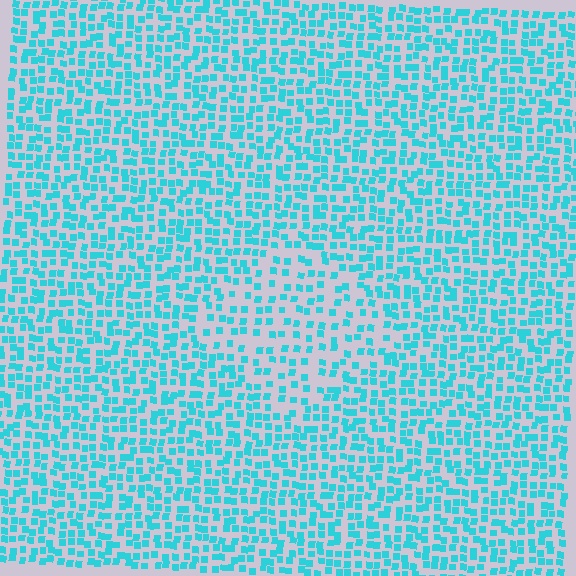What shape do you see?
I see a diamond.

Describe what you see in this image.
The image contains small cyan elements arranged at two different densities. A diamond-shaped region is visible where the elements are less densely packed than the surrounding area.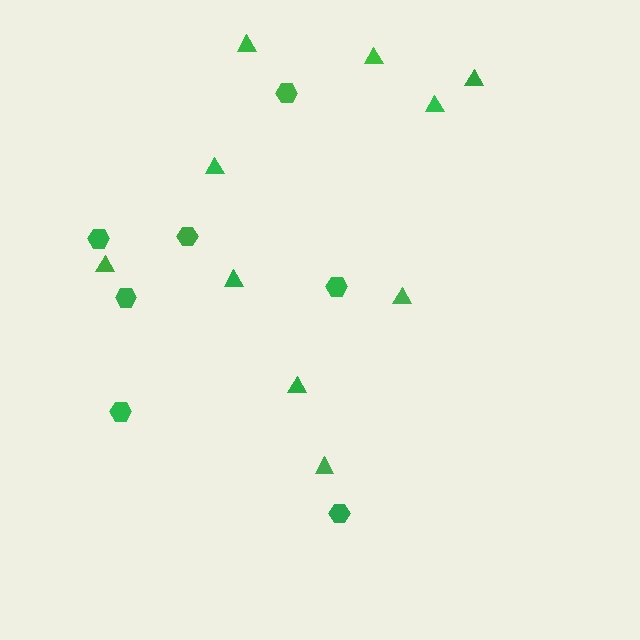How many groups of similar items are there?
There are 2 groups: one group of triangles (10) and one group of hexagons (7).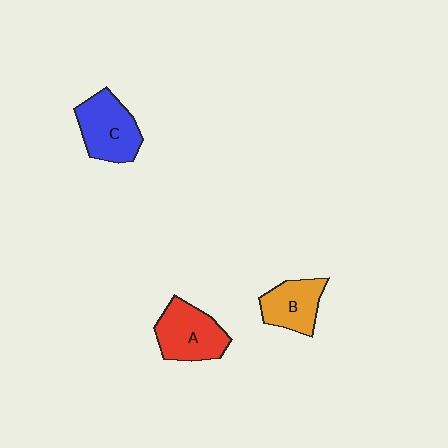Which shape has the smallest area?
Shape B (orange).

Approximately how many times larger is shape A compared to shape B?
Approximately 1.3 times.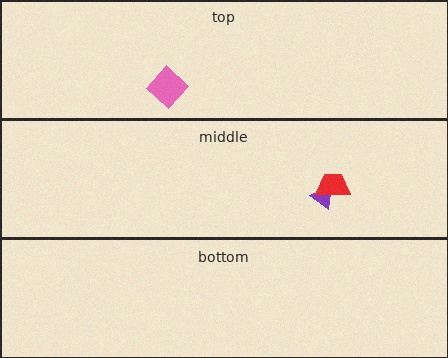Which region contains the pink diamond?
The top region.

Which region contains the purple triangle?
The middle region.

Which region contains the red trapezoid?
The middle region.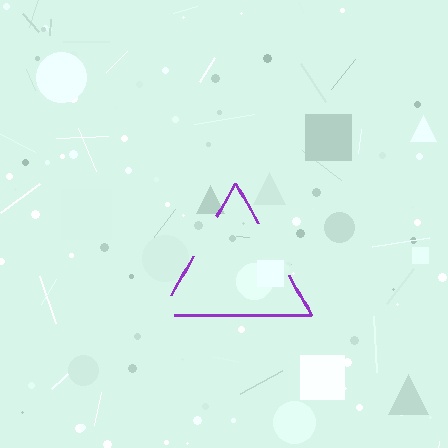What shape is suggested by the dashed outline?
The dashed outline suggests a triangle.